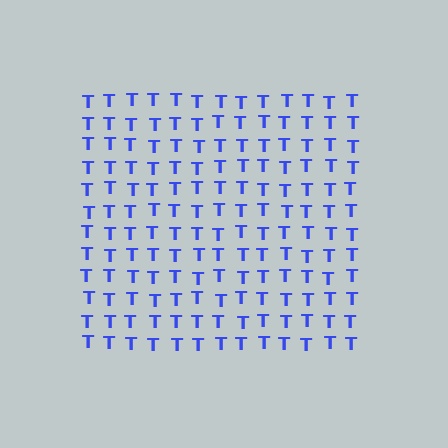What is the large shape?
The large shape is a square.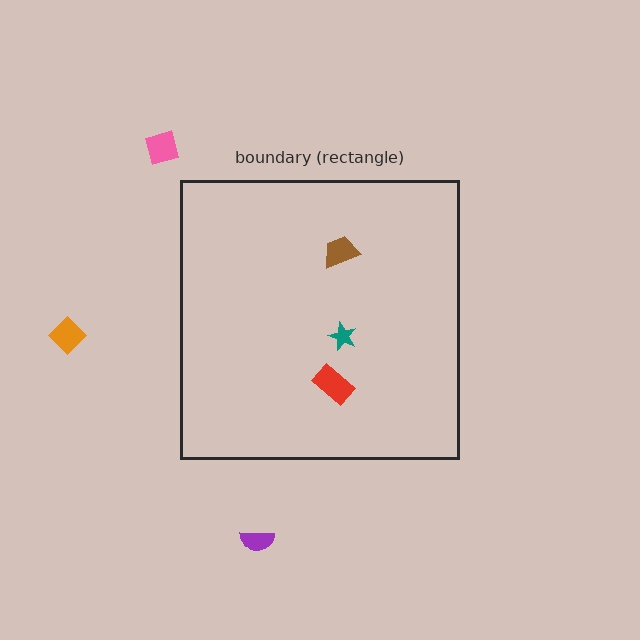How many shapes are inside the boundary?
3 inside, 3 outside.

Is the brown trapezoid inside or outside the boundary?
Inside.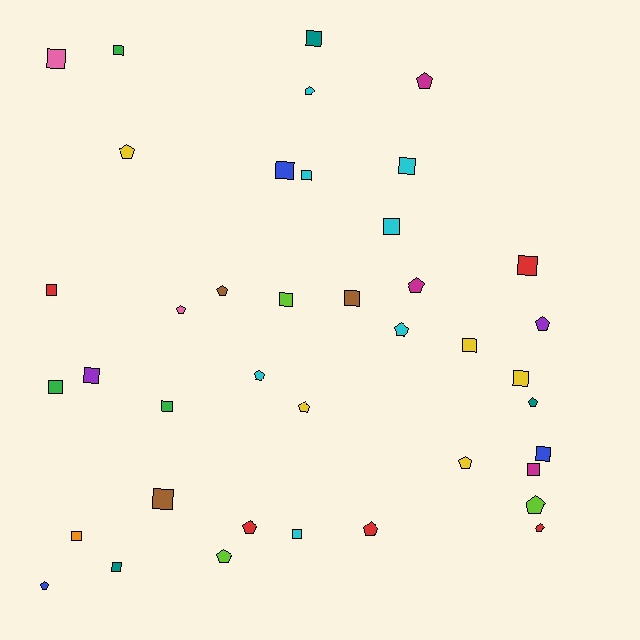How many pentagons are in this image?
There are 18 pentagons.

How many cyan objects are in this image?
There are 7 cyan objects.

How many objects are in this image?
There are 40 objects.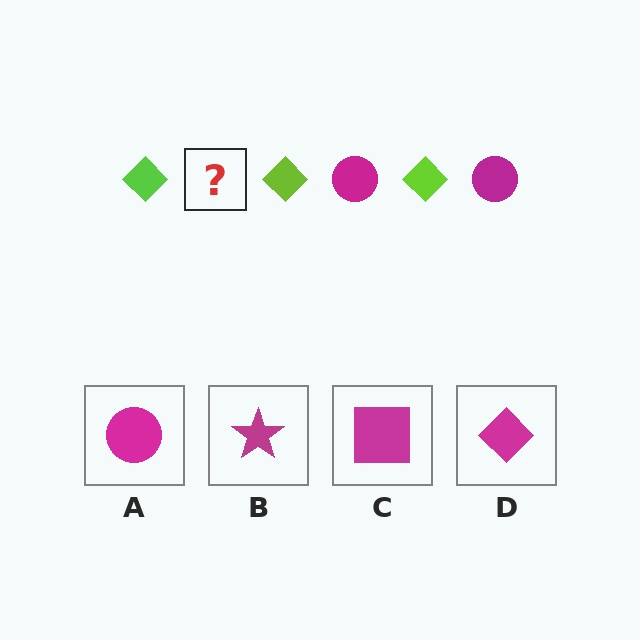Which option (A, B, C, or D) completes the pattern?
A.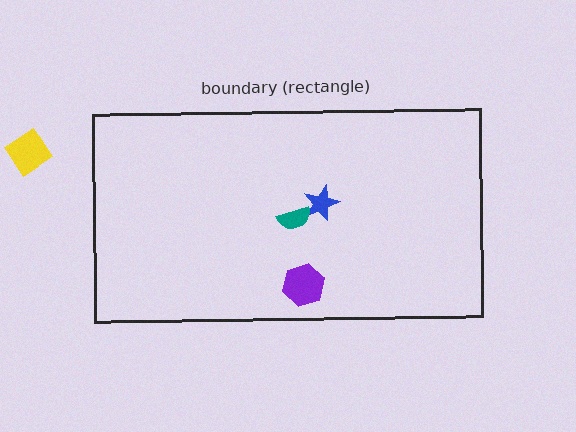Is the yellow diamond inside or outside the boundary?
Outside.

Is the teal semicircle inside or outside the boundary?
Inside.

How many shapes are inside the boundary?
3 inside, 1 outside.